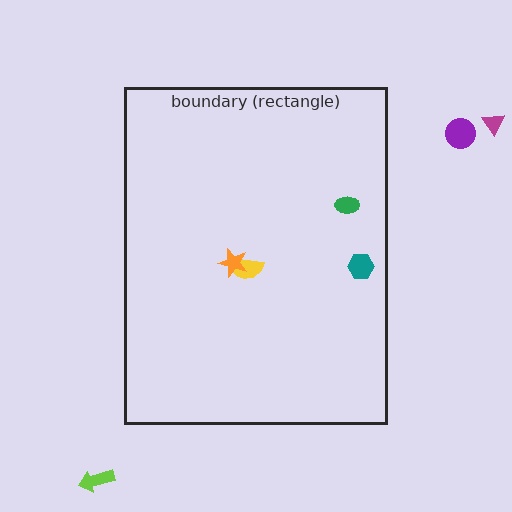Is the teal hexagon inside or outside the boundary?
Inside.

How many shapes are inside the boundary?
4 inside, 3 outside.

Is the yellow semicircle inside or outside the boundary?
Inside.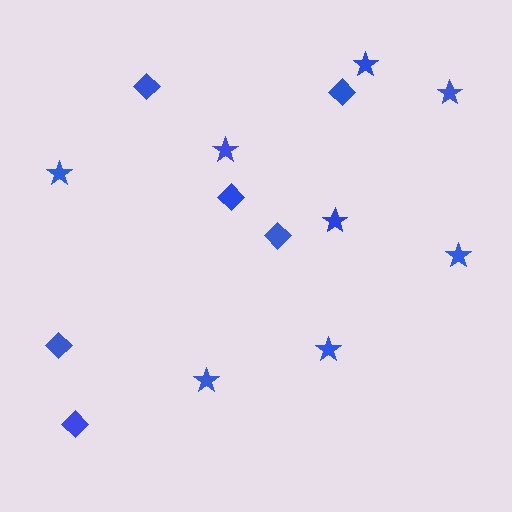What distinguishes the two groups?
There are 2 groups: one group of diamonds (6) and one group of stars (8).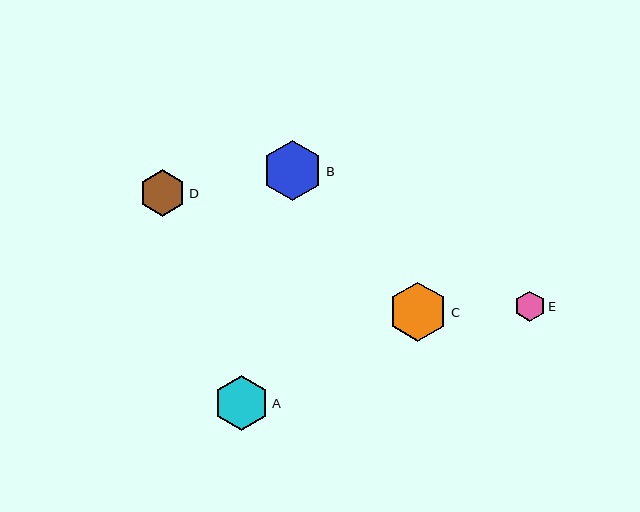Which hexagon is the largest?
Hexagon B is the largest with a size of approximately 61 pixels.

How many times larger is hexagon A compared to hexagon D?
Hexagon A is approximately 1.2 times the size of hexagon D.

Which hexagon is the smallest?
Hexagon E is the smallest with a size of approximately 30 pixels.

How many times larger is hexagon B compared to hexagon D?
Hexagon B is approximately 1.3 times the size of hexagon D.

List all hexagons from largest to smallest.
From largest to smallest: B, C, A, D, E.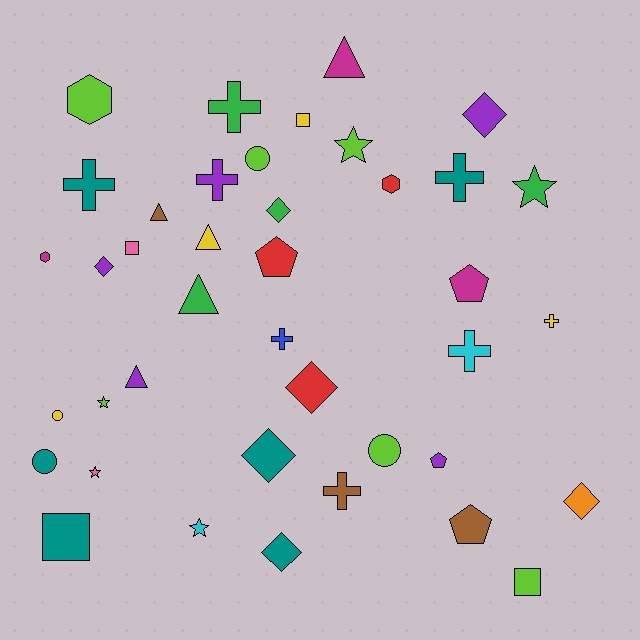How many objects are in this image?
There are 40 objects.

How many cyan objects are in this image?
There are 2 cyan objects.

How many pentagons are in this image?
There are 4 pentagons.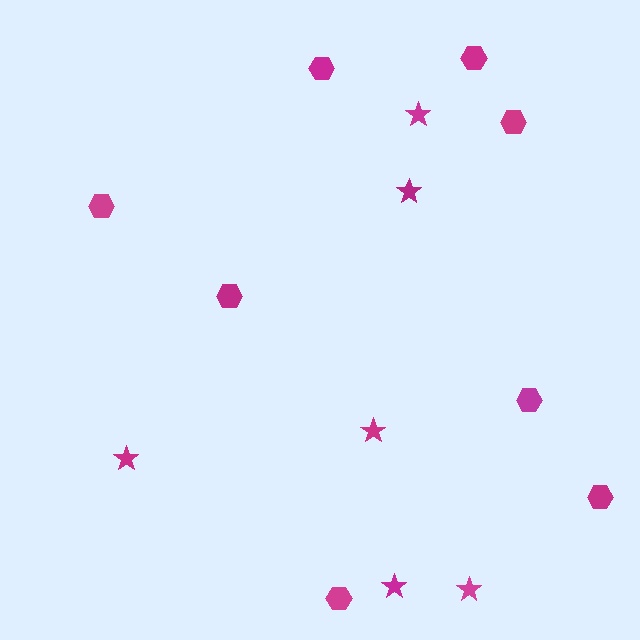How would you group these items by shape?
There are 2 groups: one group of stars (6) and one group of hexagons (8).